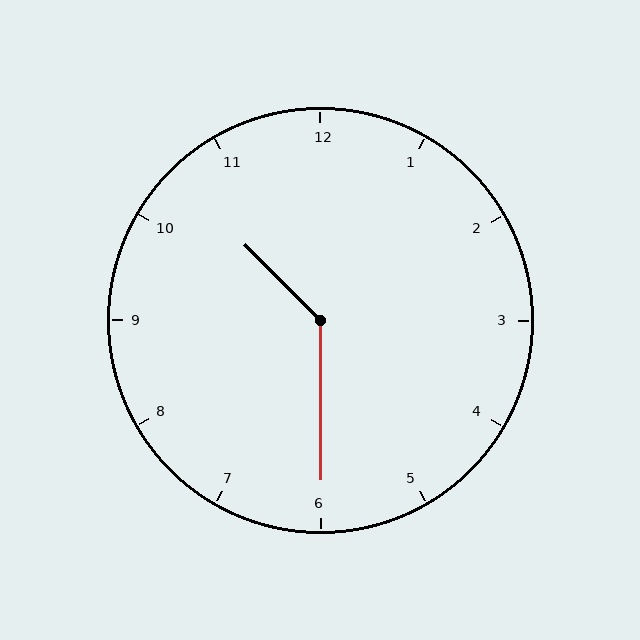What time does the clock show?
10:30.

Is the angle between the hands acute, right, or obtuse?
It is obtuse.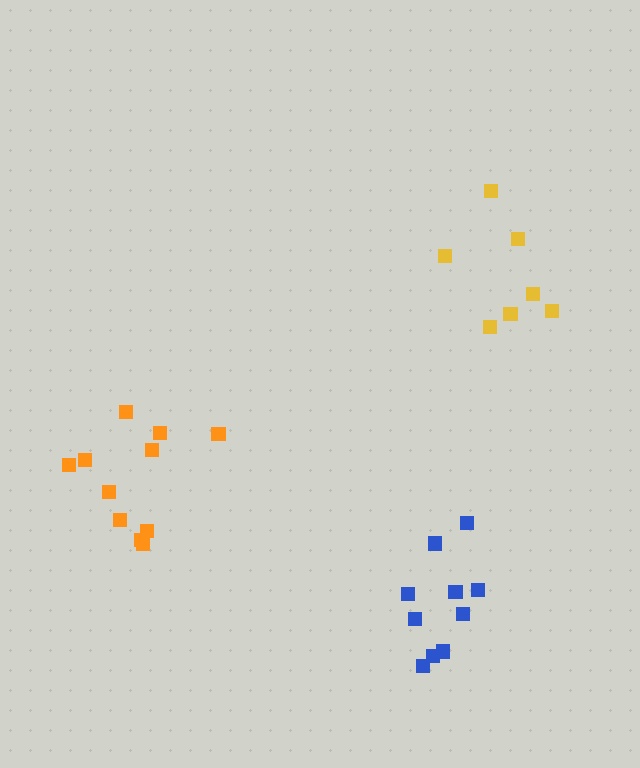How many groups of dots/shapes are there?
There are 3 groups.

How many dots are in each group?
Group 1: 7 dots, Group 2: 10 dots, Group 3: 11 dots (28 total).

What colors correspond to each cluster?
The clusters are colored: yellow, blue, orange.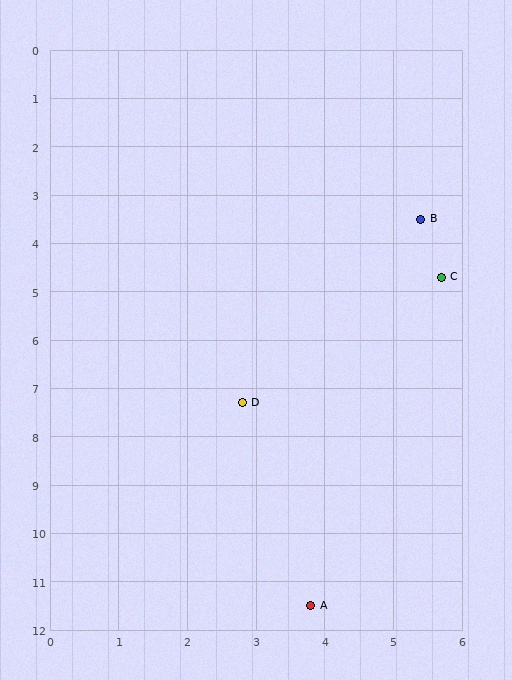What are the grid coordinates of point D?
Point D is at approximately (2.8, 7.3).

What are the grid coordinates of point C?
Point C is at approximately (5.7, 4.7).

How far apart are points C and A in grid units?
Points C and A are about 7.1 grid units apart.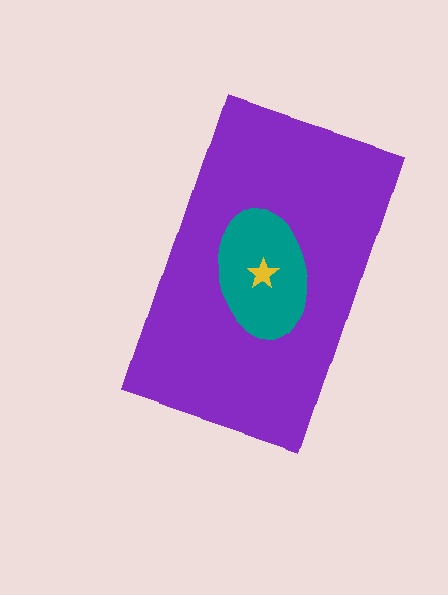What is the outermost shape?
The purple rectangle.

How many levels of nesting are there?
3.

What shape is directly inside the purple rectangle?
The teal ellipse.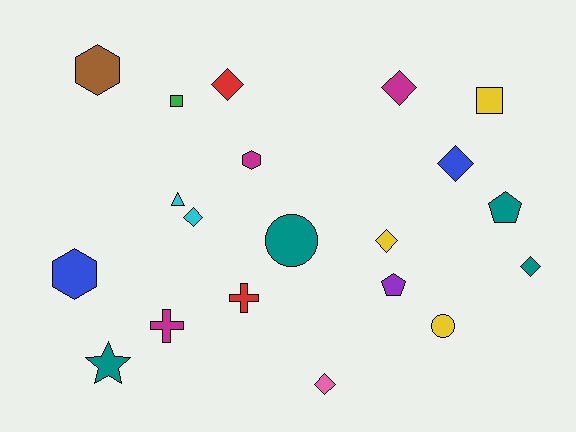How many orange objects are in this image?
There are no orange objects.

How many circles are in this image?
There are 2 circles.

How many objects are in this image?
There are 20 objects.